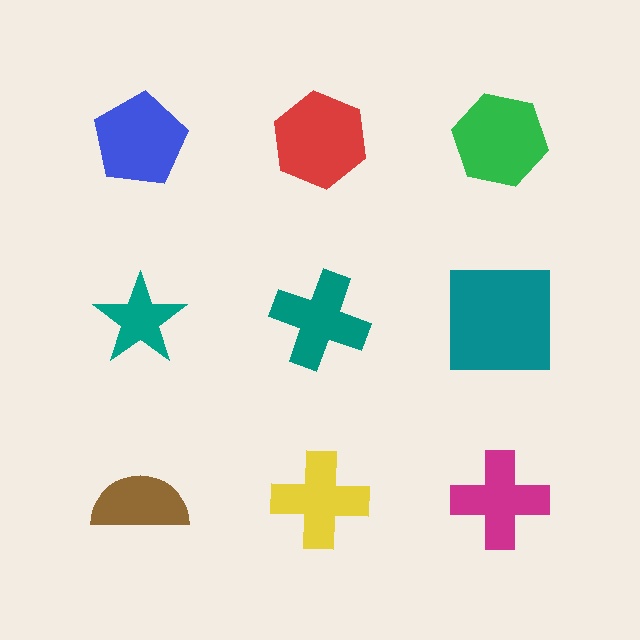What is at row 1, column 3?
A green hexagon.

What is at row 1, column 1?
A blue pentagon.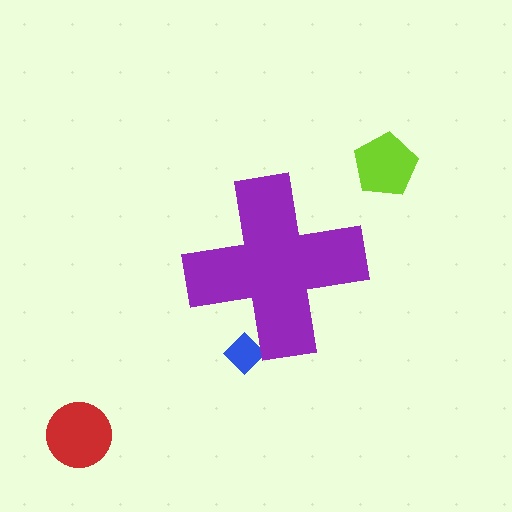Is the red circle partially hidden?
No, the red circle is fully visible.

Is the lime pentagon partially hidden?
No, the lime pentagon is fully visible.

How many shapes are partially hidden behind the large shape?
1 shape is partially hidden.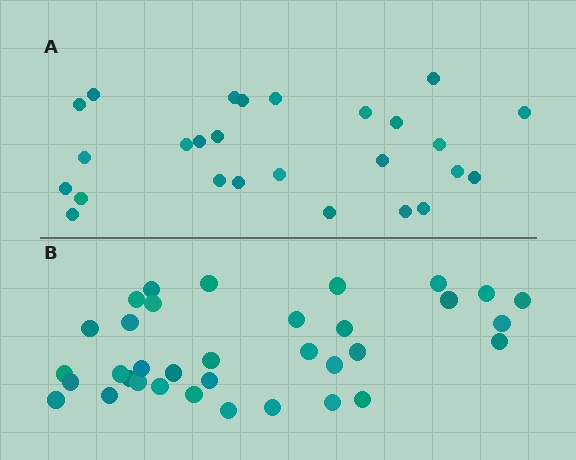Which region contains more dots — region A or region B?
Region B (the bottom region) has more dots.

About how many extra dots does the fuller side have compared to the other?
Region B has roughly 8 or so more dots than region A.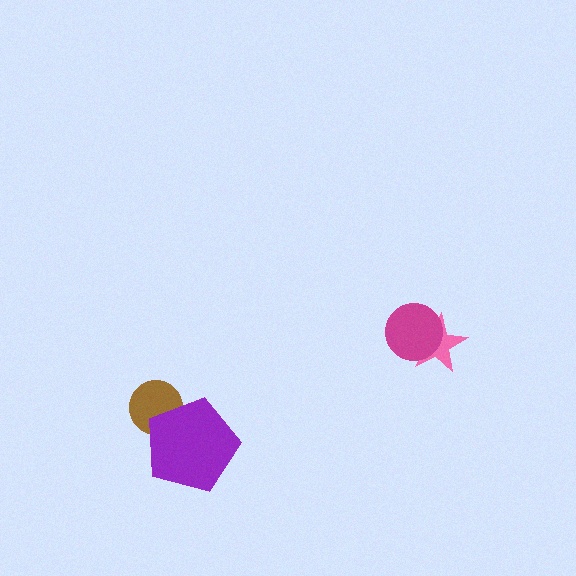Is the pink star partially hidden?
Yes, it is partially covered by another shape.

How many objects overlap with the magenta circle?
1 object overlaps with the magenta circle.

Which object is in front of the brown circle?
The purple pentagon is in front of the brown circle.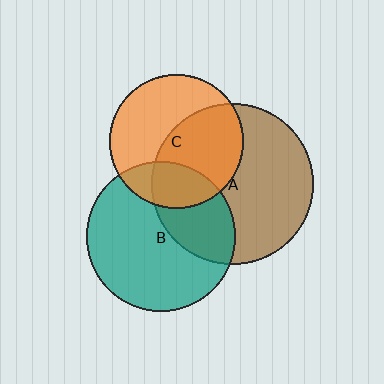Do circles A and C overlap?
Yes.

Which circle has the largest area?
Circle A (brown).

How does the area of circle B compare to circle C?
Approximately 1.2 times.